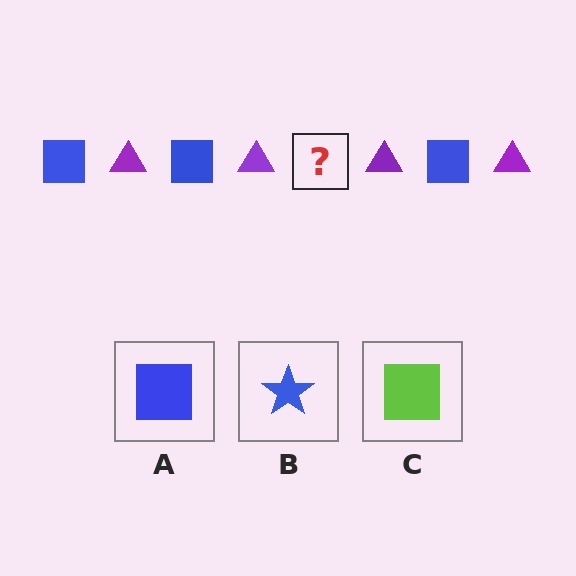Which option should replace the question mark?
Option A.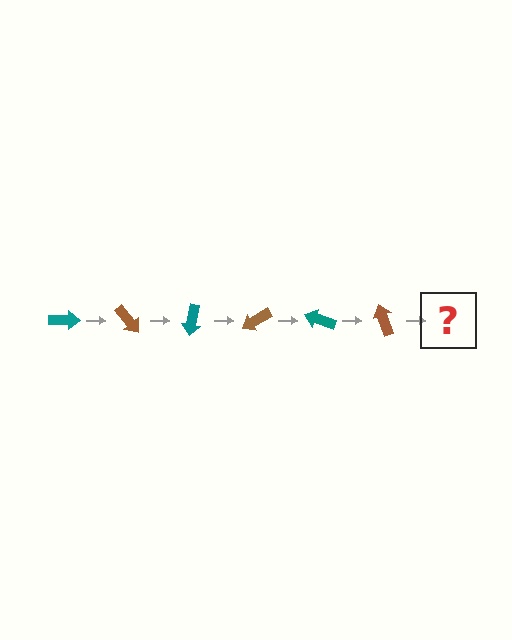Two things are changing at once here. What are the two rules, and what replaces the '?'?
The two rules are that it rotates 50 degrees each step and the color cycles through teal and brown. The '?' should be a teal arrow, rotated 300 degrees from the start.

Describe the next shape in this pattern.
It should be a teal arrow, rotated 300 degrees from the start.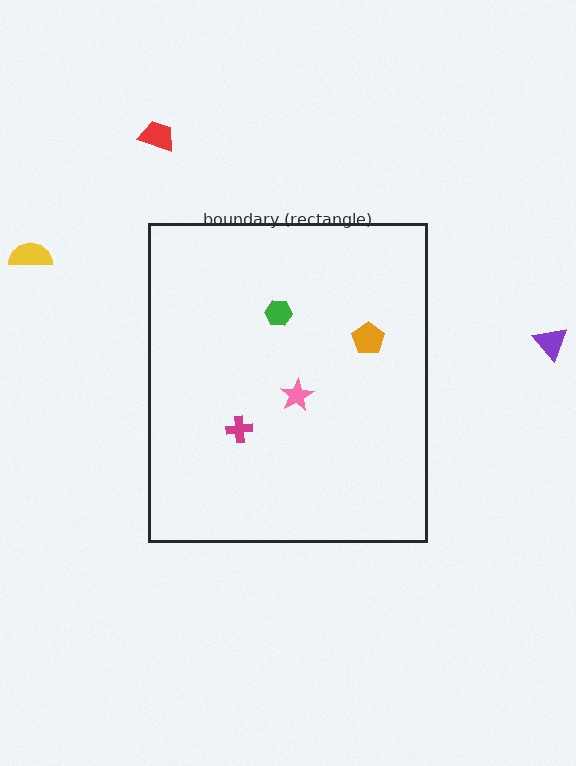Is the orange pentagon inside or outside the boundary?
Inside.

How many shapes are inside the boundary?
4 inside, 3 outside.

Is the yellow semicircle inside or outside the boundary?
Outside.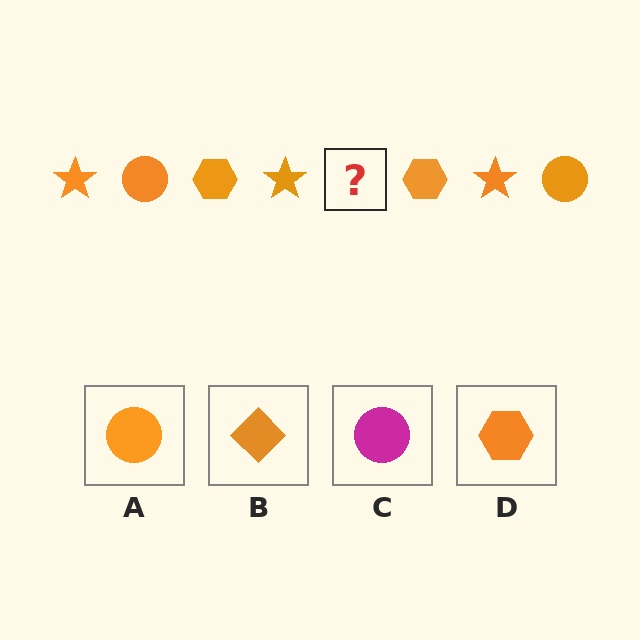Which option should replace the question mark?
Option A.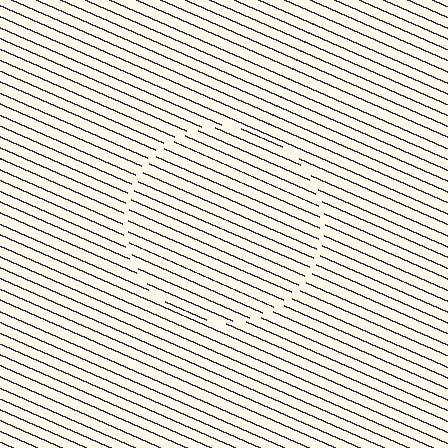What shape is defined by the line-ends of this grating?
An illusory circle. The interior of the shape contains the same grating, shifted by half a period — the contour is defined by the phase discontinuity where line-ends from the inner and outer gratings abut.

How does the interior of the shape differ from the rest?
The interior of the shape contains the same grating, shifted by half a period — the contour is defined by the phase discontinuity where line-ends from the inner and outer gratings abut.